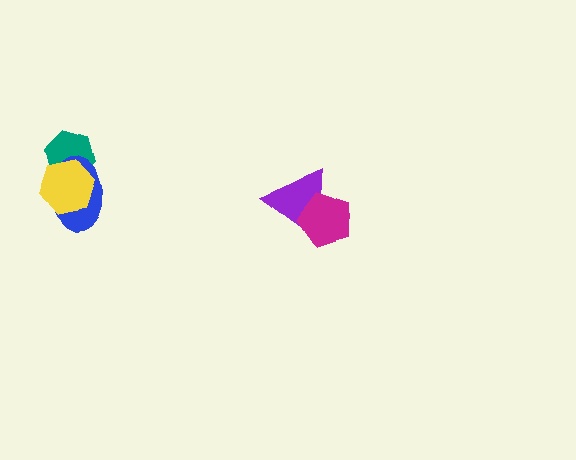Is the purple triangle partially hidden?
Yes, it is partially covered by another shape.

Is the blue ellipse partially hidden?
Yes, it is partially covered by another shape.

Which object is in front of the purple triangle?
The magenta pentagon is in front of the purple triangle.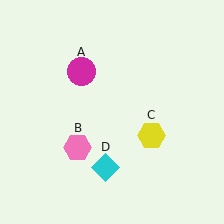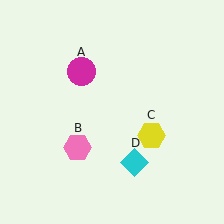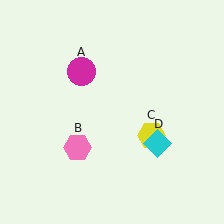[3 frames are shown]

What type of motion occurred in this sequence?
The cyan diamond (object D) rotated counterclockwise around the center of the scene.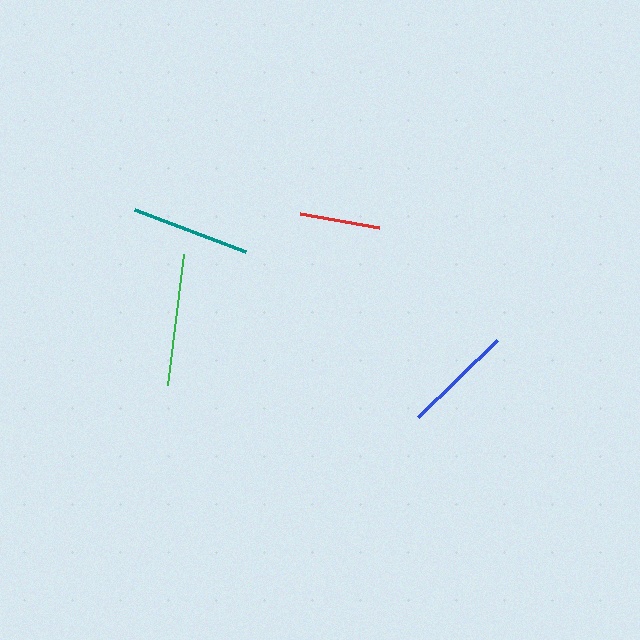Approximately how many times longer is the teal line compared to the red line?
The teal line is approximately 1.5 times the length of the red line.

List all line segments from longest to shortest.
From longest to shortest: green, teal, blue, red.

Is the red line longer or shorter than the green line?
The green line is longer than the red line.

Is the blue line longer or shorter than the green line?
The green line is longer than the blue line.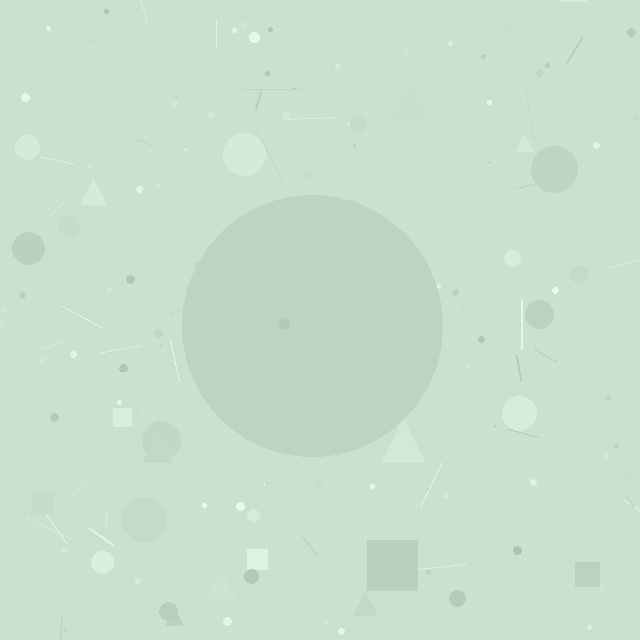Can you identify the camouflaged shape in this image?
The camouflaged shape is a circle.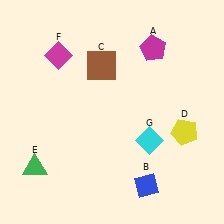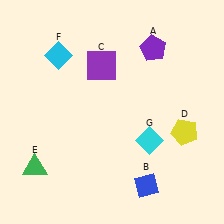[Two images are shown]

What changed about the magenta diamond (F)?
In Image 1, F is magenta. In Image 2, it changed to cyan.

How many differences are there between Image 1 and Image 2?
There are 3 differences between the two images.